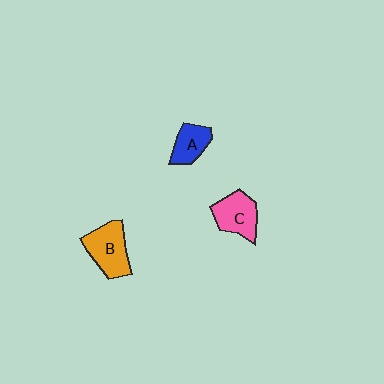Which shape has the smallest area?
Shape A (blue).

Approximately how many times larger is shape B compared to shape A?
Approximately 1.5 times.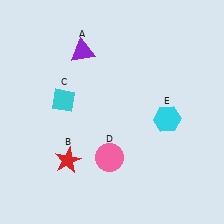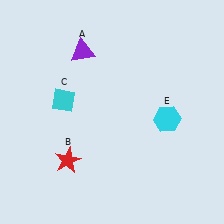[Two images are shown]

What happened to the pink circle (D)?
The pink circle (D) was removed in Image 2. It was in the bottom-left area of Image 1.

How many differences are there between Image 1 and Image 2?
There is 1 difference between the two images.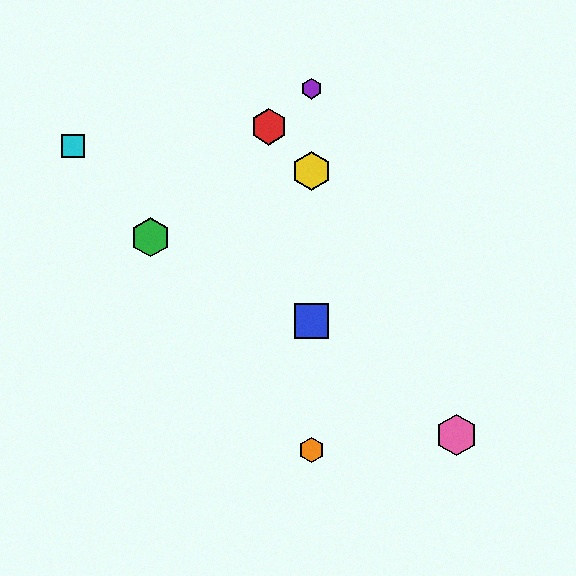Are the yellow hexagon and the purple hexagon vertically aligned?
Yes, both are at x≈311.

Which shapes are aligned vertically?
The blue square, the yellow hexagon, the purple hexagon, the orange hexagon are aligned vertically.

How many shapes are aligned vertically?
4 shapes (the blue square, the yellow hexagon, the purple hexagon, the orange hexagon) are aligned vertically.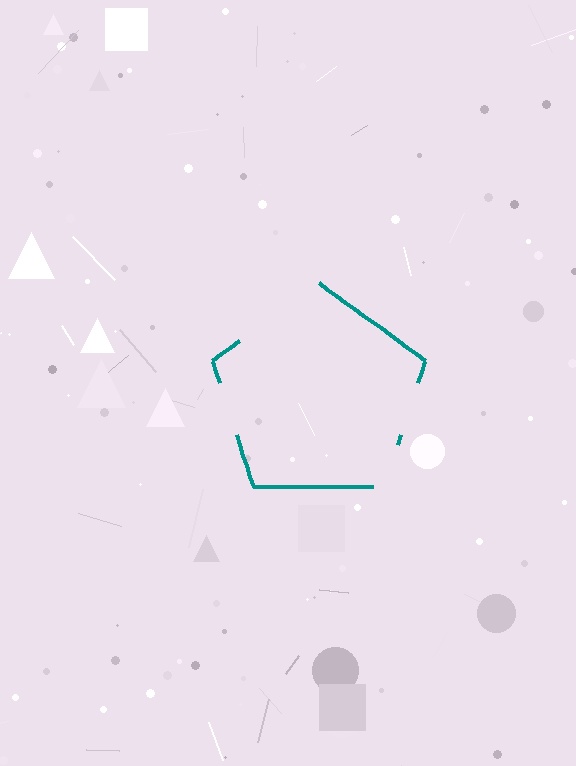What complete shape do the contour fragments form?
The contour fragments form a pentagon.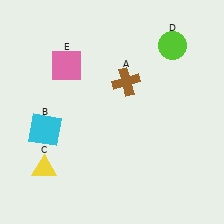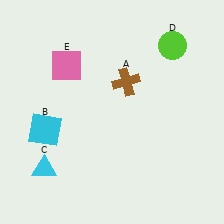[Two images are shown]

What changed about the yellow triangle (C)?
In Image 1, C is yellow. In Image 2, it changed to cyan.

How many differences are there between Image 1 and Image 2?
There is 1 difference between the two images.